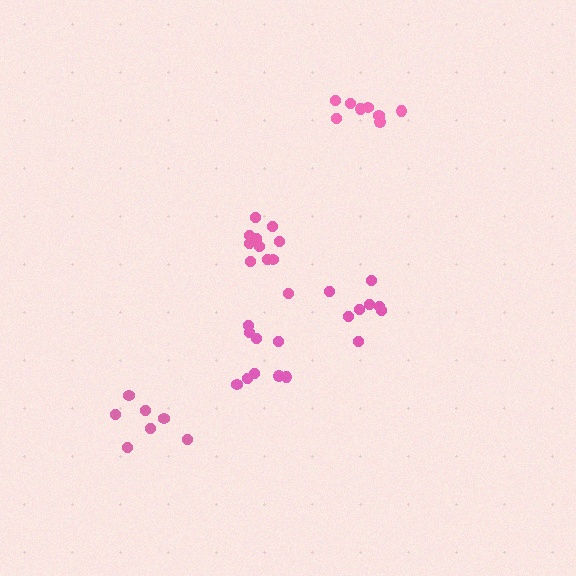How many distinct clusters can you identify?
There are 5 distinct clusters.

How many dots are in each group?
Group 1: 8 dots, Group 2: 11 dots, Group 3: 9 dots, Group 4: 8 dots, Group 5: 7 dots (43 total).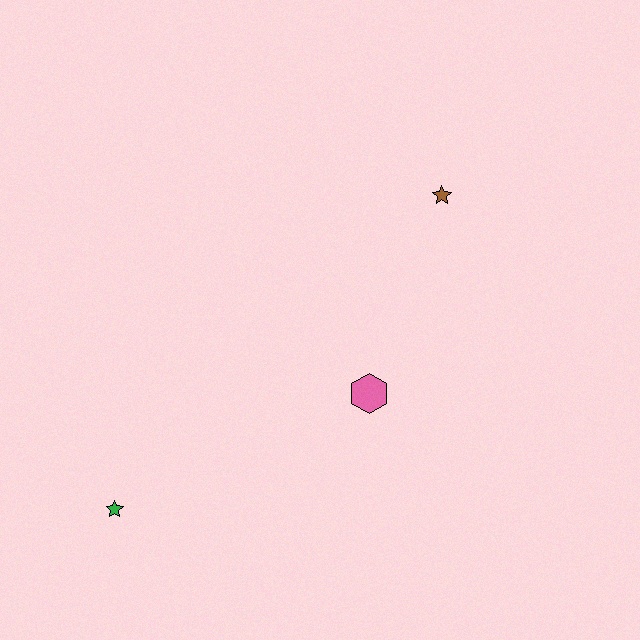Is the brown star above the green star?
Yes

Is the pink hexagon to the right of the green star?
Yes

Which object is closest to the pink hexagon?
The brown star is closest to the pink hexagon.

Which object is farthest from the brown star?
The green star is farthest from the brown star.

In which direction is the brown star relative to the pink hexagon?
The brown star is above the pink hexagon.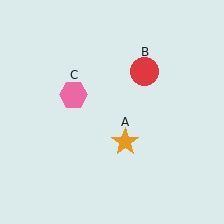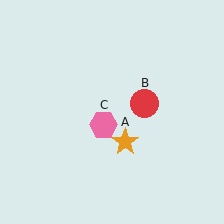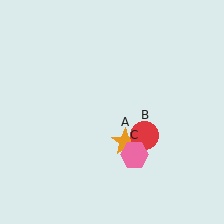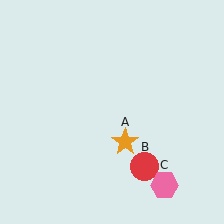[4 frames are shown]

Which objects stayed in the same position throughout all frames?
Orange star (object A) remained stationary.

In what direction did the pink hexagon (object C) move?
The pink hexagon (object C) moved down and to the right.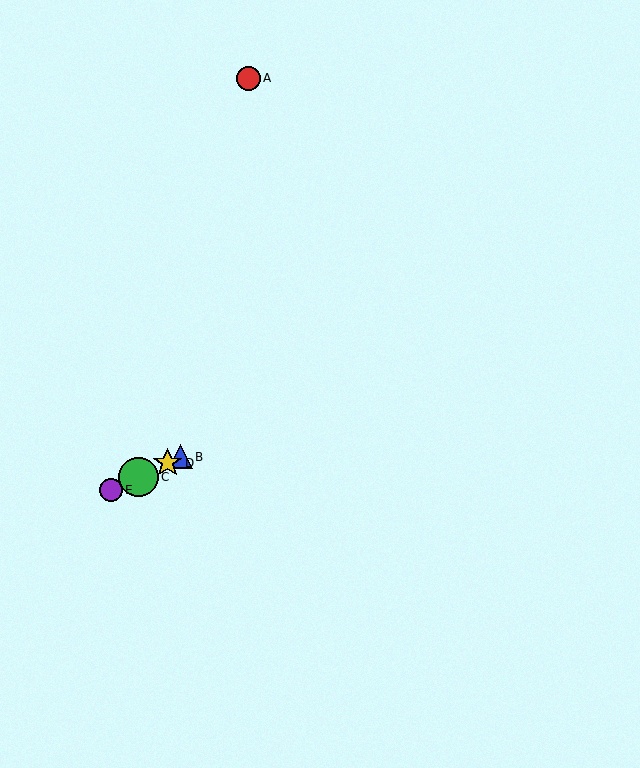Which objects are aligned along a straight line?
Objects B, C, D, E are aligned along a straight line.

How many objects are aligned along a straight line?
4 objects (B, C, D, E) are aligned along a straight line.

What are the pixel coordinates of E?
Object E is at (111, 490).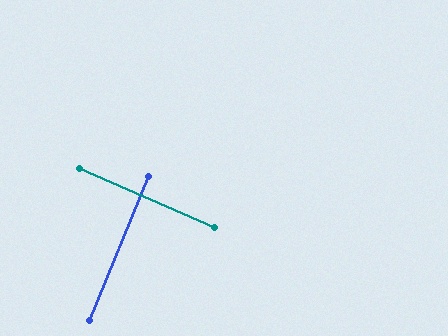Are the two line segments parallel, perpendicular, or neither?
Perpendicular — they meet at approximately 89°.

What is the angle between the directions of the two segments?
Approximately 89 degrees.